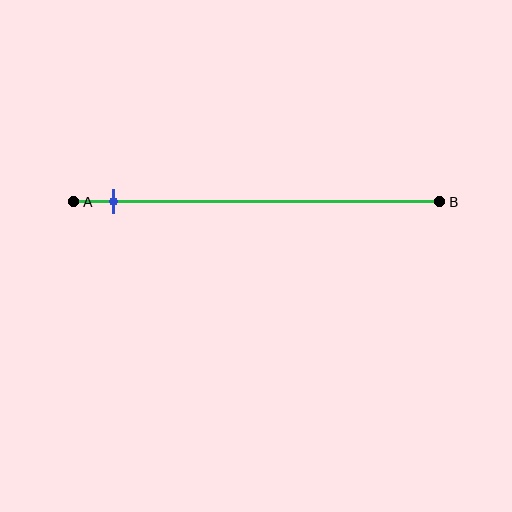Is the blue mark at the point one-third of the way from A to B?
No, the mark is at about 10% from A, not at the 33% one-third point.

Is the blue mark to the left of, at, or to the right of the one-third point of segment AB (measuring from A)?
The blue mark is to the left of the one-third point of segment AB.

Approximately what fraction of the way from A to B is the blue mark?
The blue mark is approximately 10% of the way from A to B.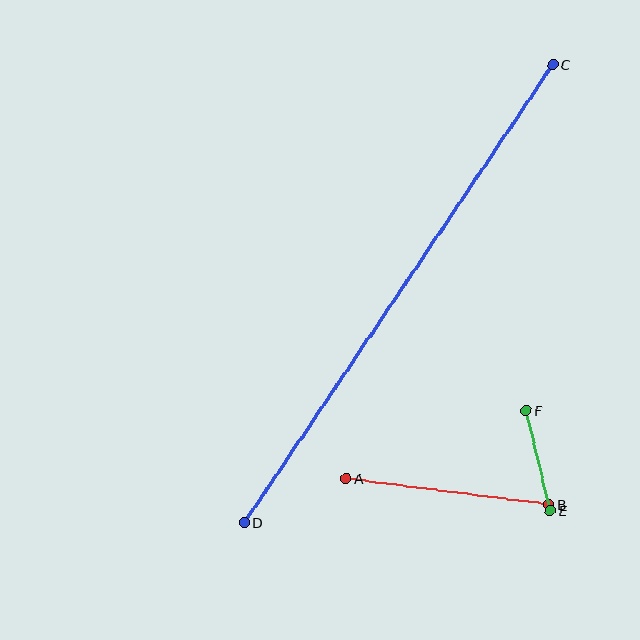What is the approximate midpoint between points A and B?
The midpoint is at approximately (447, 491) pixels.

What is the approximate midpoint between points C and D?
The midpoint is at approximately (399, 293) pixels.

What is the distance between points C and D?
The distance is approximately 553 pixels.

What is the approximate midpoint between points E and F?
The midpoint is at approximately (538, 461) pixels.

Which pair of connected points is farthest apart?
Points C and D are farthest apart.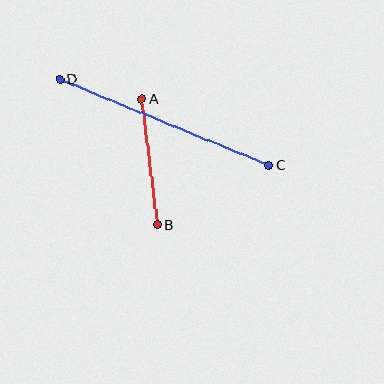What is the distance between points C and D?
The distance is approximately 226 pixels.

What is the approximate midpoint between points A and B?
The midpoint is at approximately (150, 162) pixels.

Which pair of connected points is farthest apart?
Points C and D are farthest apart.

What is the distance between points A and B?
The distance is approximately 127 pixels.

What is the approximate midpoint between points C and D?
The midpoint is at approximately (165, 122) pixels.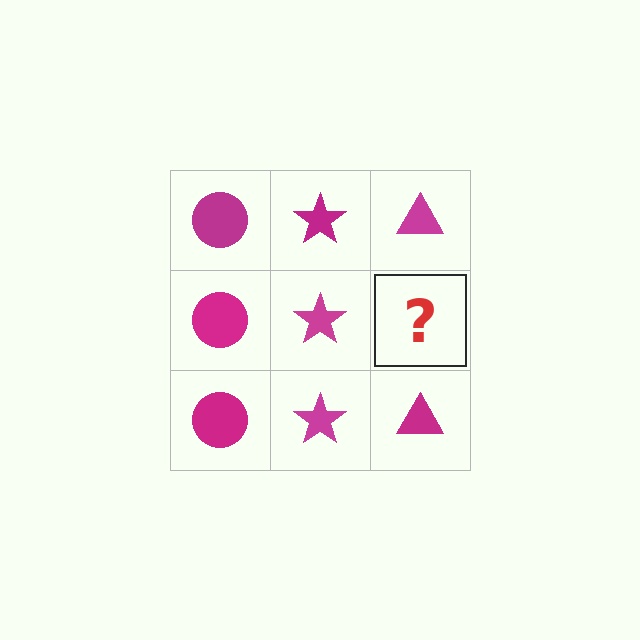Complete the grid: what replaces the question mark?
The question mark should be replaced with a magenta triangle.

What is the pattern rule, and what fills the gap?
The rule is that each column has a consistent shape. The gap should be filled with a magenta triangle.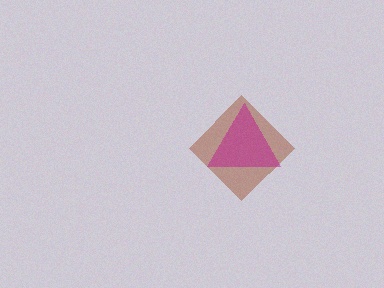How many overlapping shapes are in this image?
There are 2 overlapping shapes in the image.